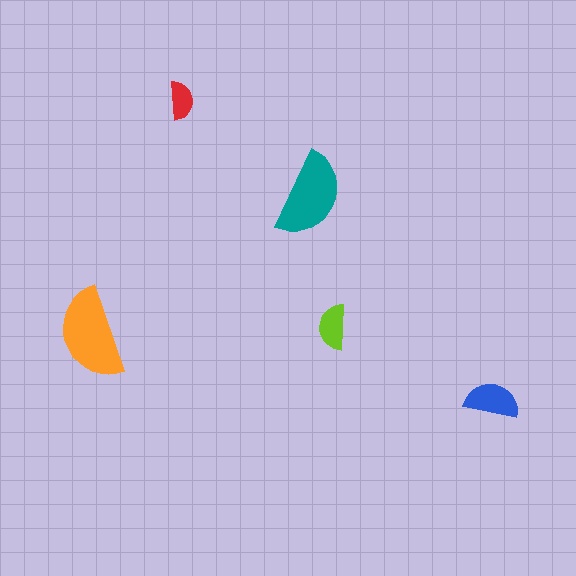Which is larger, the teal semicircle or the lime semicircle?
The teal one.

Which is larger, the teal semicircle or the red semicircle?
The teal one.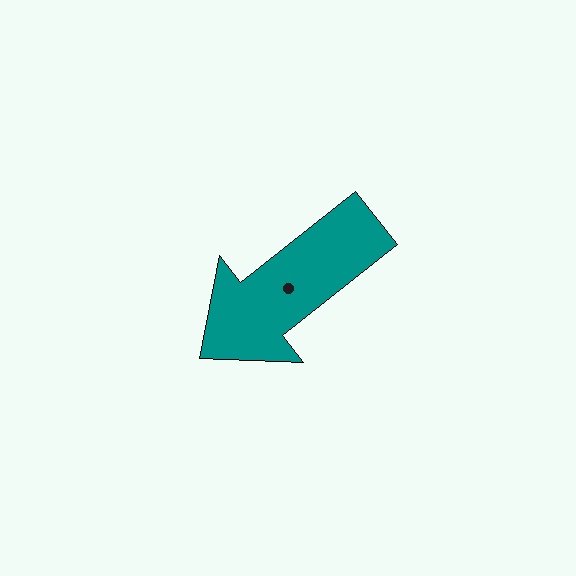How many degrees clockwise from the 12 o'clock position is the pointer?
Approximately 232 degrees.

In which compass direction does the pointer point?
Southwest.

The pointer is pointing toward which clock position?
Roughly 8 o'clock.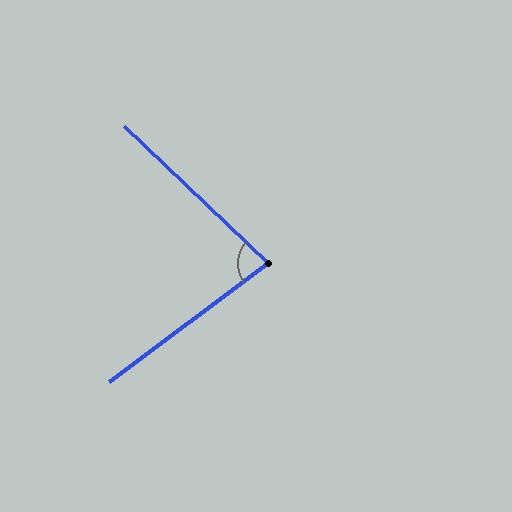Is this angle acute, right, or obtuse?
It is acute.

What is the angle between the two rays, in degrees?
Approximately 80 degrees.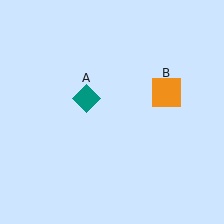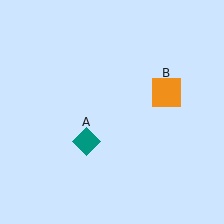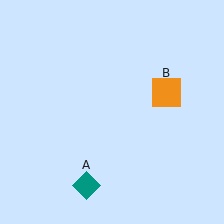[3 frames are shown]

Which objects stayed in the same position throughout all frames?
Orange square (object B) remained stationary.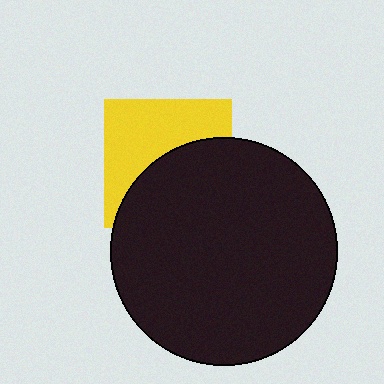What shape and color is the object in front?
The object in front is a black circle.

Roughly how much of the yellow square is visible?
About half of it is visible (roughly 50%).